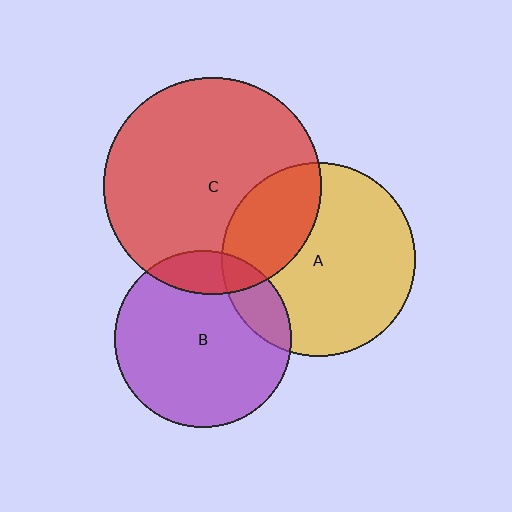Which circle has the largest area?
Circle C (red).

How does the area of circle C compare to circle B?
Approximately 1.5 times.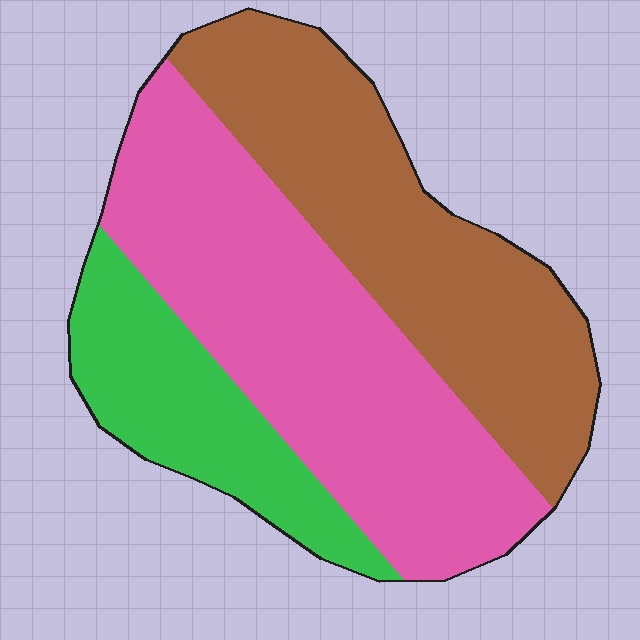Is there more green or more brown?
Brown.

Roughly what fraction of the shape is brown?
Brown takes up about three eighths (3/8) of the shape.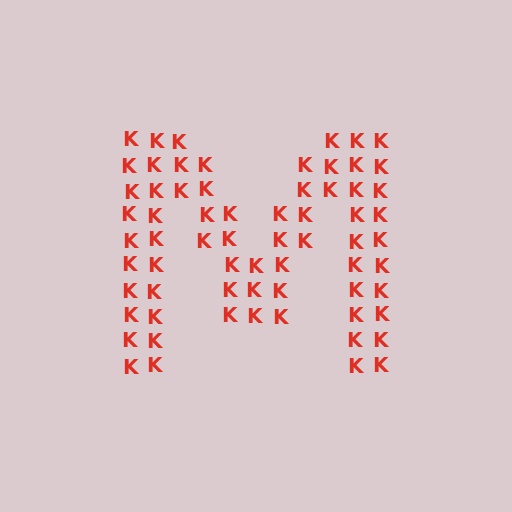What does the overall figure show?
The overall figure shows the letter M.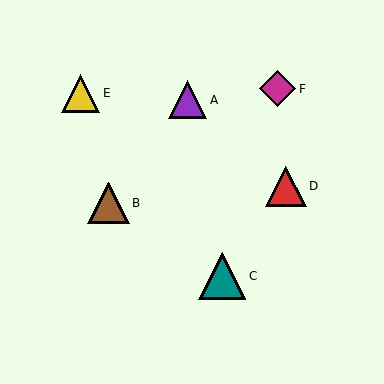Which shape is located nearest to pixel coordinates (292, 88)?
The magenta diamond (labeled F) at (277, 89) is nearest to that location.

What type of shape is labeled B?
Shape B is a brown triangle.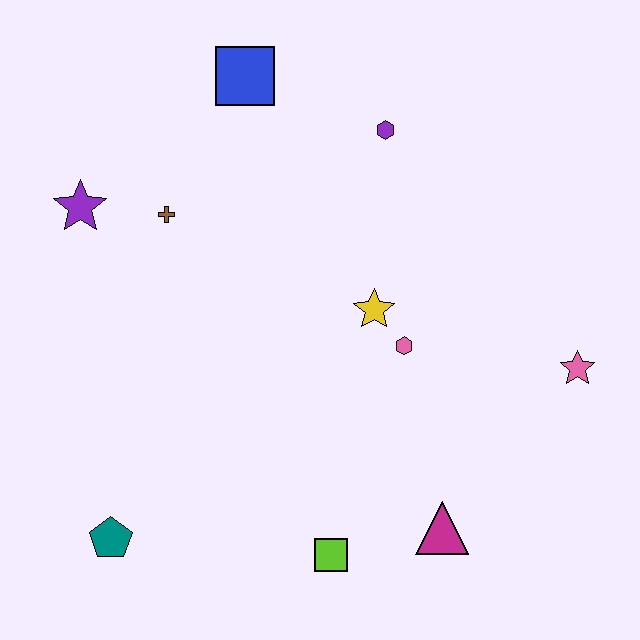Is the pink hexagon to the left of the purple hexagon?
No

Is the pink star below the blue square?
Yes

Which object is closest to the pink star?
The pink hexagon is closest to the pink star.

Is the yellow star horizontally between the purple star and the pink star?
Yes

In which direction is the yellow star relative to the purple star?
The yellow star is to the right of the purple star.